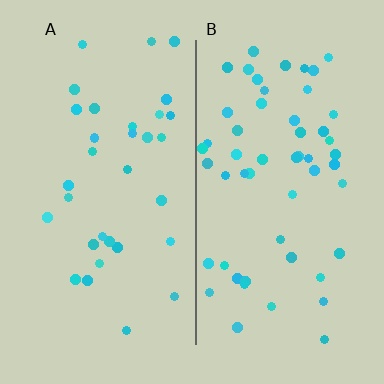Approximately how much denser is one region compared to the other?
Approximately 1.6× — region B over region A.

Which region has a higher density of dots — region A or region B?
B (the right).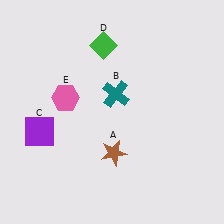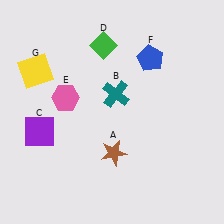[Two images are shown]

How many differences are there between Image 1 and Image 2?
There are 2 differences between the two images.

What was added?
A blue pentagon (F), a yellow square (G) were added in Image 2.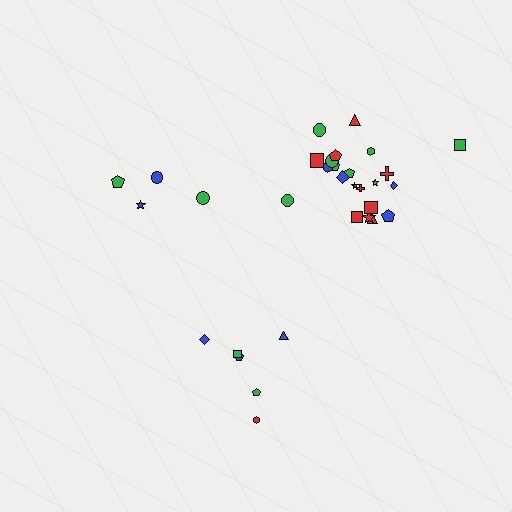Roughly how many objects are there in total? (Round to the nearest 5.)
Roughly 30 objects in total.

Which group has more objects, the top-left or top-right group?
The top-right group.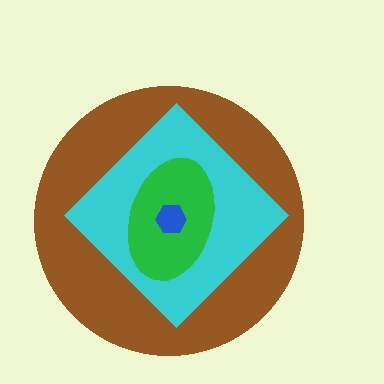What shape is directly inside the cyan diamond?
The green ellipse.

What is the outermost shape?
The brown circle.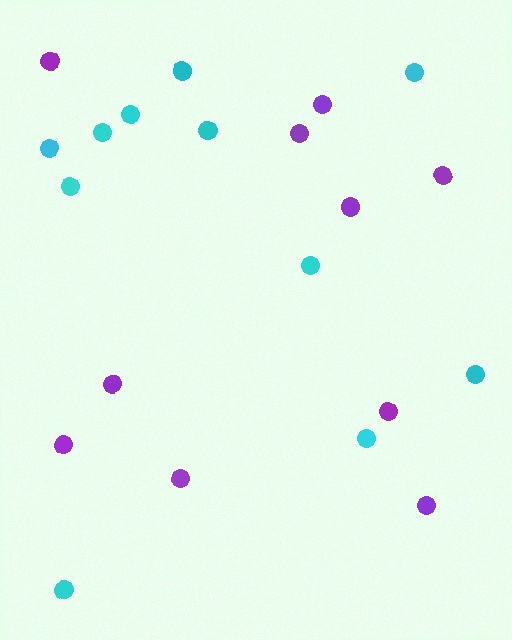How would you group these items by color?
There are 2 groups: one group of purple circles (10) and one group of cyan circles (11).